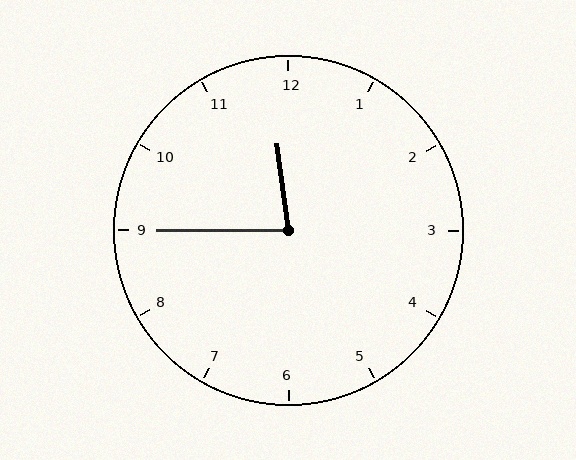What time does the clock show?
11:45.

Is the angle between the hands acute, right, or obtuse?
It is acute.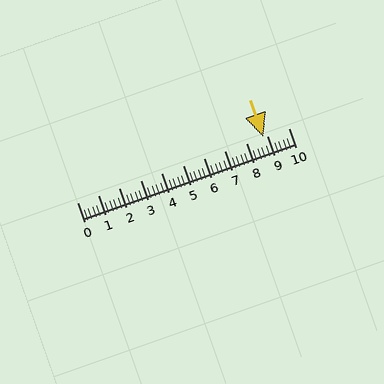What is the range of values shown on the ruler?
The ruler shows values from 0 to 10.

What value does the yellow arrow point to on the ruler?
The yellow arrow points to approximately 8.8.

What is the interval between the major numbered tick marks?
The major tick marks are spaced 1 units apart.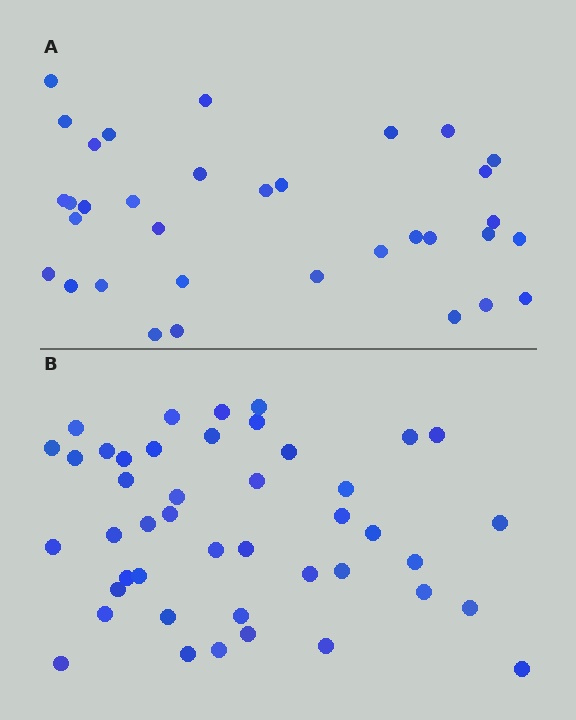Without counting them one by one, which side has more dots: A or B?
Region B (the bottom region) has more dots.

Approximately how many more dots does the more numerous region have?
Region B has roughly 10 or so more dots than region A.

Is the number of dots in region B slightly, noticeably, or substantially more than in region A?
Region B has noticeably more, but not dramatically so. The ratio is roughly 1.3 to 1.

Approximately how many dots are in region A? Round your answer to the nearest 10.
About 30 dots. (The exact count is 34, which rounds to 30.)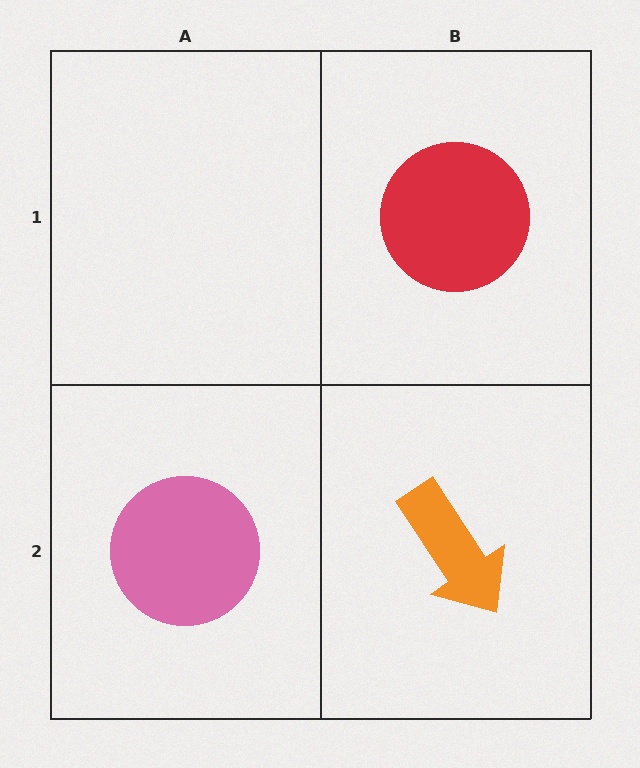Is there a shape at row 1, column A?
No, that cell is empty.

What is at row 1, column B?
A red circle.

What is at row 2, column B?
An orange arrow.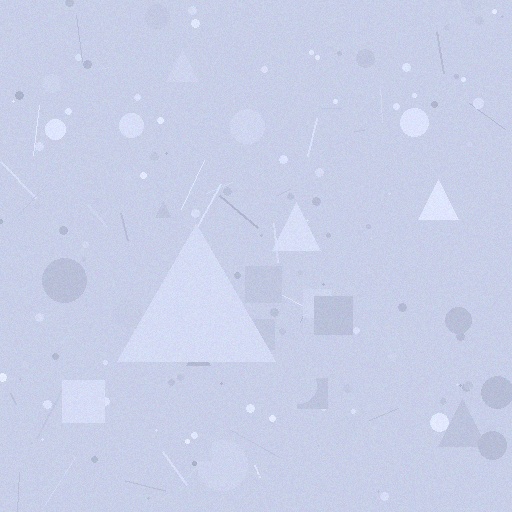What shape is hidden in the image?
A triangle is hidden in the image.